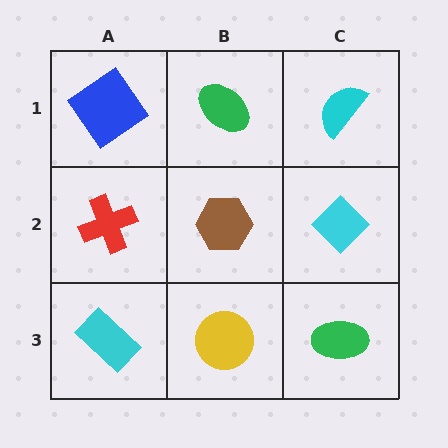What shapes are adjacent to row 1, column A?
A red cross (row 2, column A), a green ellipse (row 1, column B).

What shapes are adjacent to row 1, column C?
A cyan diamond (row 2, column C), a green ellipse (row 1, column B).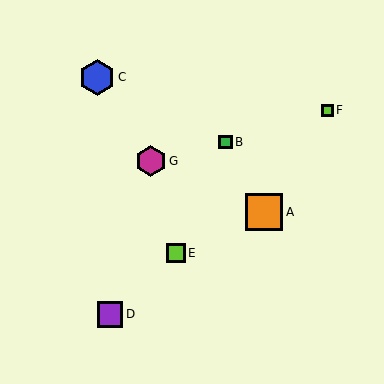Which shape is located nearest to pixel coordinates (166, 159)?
The magenta hexagon (labeled G) at (151, 161) is nearest to that location.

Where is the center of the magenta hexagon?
The center of the magenta hexagon is at (151, 161).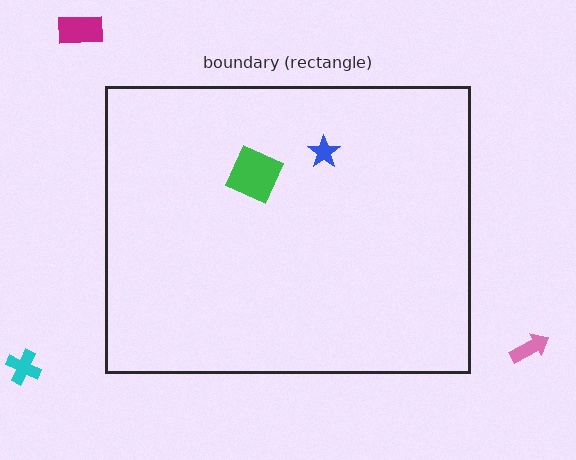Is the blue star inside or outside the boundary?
Inside.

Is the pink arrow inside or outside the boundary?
Outside.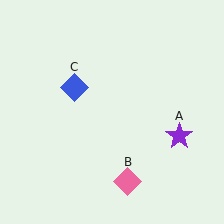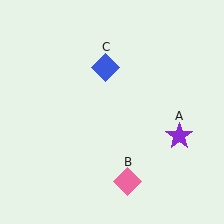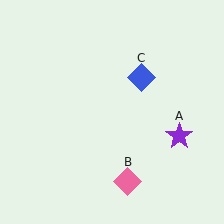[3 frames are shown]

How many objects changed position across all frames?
1 object changed position: blue diamond (object C).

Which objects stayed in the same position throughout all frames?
Purple star (object A) and pink diamond (object B) remained stationary.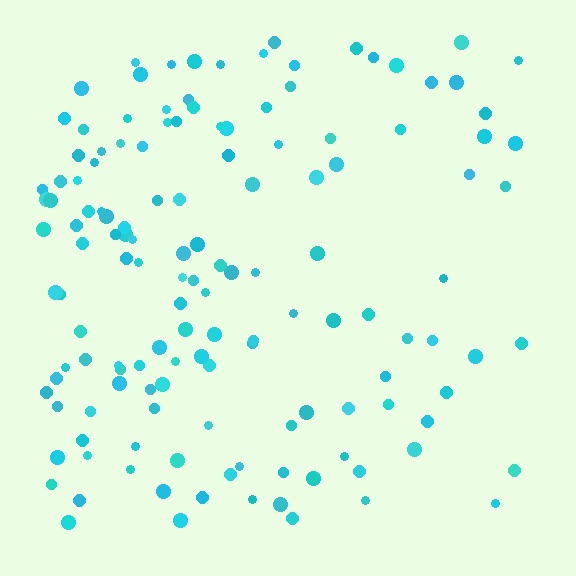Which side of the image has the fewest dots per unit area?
The right.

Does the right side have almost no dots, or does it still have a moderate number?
Still a moderate number, just noticeably fewer than the left.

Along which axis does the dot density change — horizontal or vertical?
Horizontal.